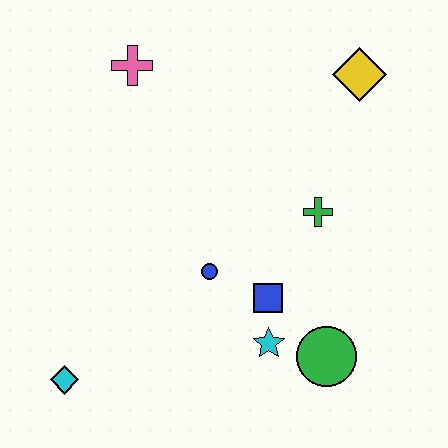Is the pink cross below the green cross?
No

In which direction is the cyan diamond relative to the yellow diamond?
The cyan diamond is below the yellow diamond.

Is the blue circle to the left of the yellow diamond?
Yes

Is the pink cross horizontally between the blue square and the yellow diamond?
No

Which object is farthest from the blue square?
The pink cross is farthest from the blue square.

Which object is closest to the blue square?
The cyan star is closest to the blue square.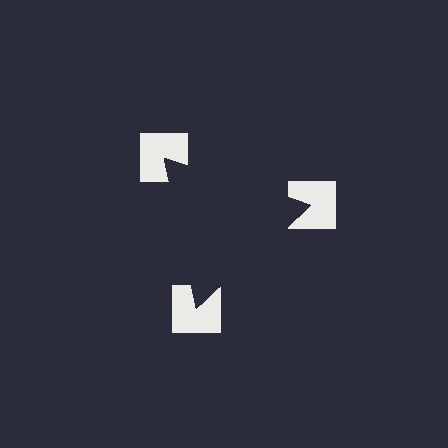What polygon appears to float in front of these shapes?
An illusory triangle — its edges are inferred from the aligned wedge cuts in the notched squares, not physically drawn.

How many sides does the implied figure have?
3 sides.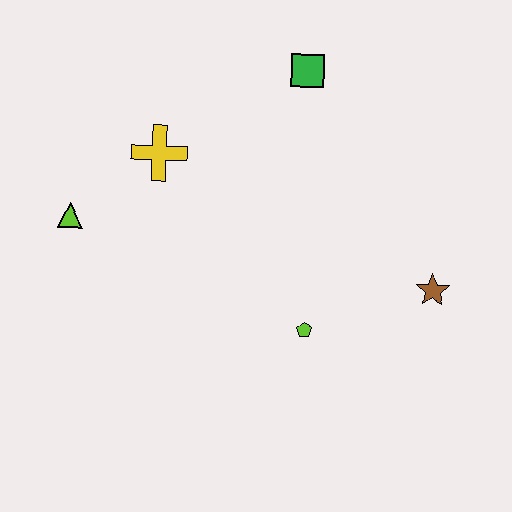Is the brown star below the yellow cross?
Yes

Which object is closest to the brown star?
The lime pentagon is closest to the brown star.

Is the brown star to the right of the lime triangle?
Yes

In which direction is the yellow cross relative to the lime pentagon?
The yellow cross is above the lime pentagon.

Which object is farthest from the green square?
The lime triangle is farthest from the green square.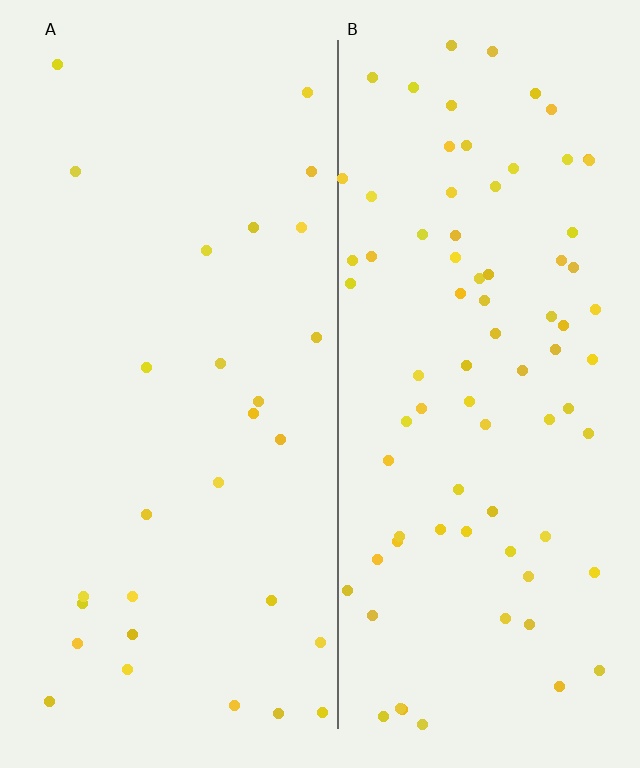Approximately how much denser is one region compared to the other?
Approximately 2.9× — region B over region A.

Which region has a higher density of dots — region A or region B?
B (the right).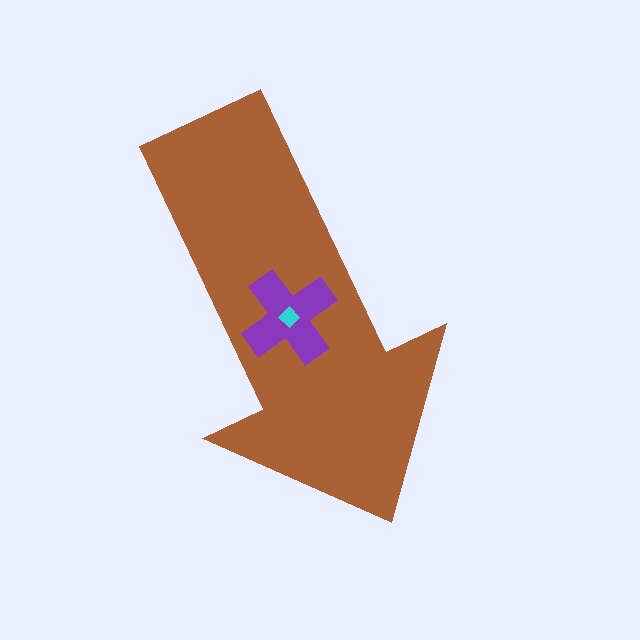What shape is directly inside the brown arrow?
The purple cross.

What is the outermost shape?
The brown arrow.